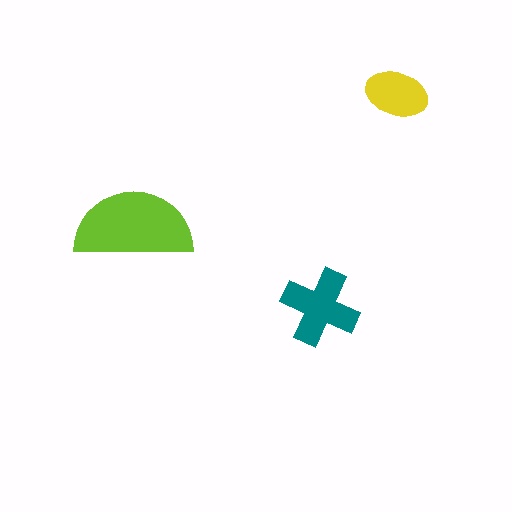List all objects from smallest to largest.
The yellow ellipse, the teal cross, the lime semicircle.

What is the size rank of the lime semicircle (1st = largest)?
1st.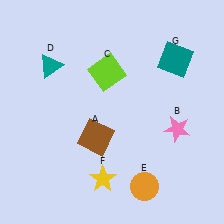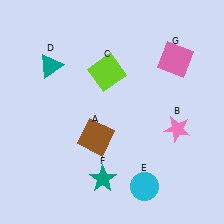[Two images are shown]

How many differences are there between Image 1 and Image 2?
There are 3 differences between the two images.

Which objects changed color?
E changed from orange to cyan. F changed from yellow to teal. G changed from teal to pink.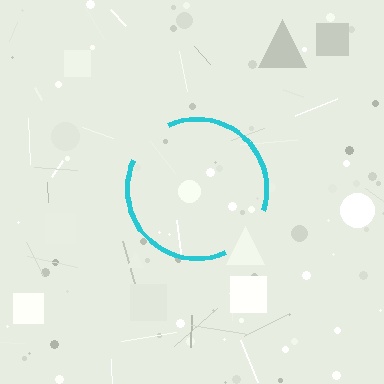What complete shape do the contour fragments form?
The contour fragments form a circle.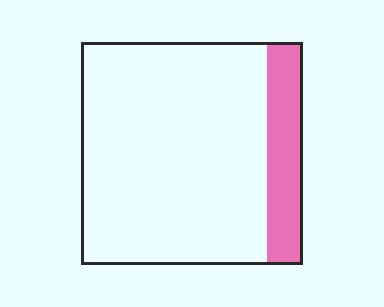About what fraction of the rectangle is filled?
About one sixth (1/6).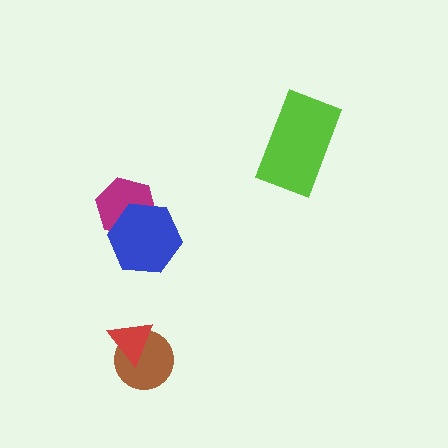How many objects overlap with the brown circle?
1 object overlaps with the brown circle.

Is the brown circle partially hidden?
Yes, it is partially covered by another shape.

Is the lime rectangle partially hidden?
No, no other shape covers it.